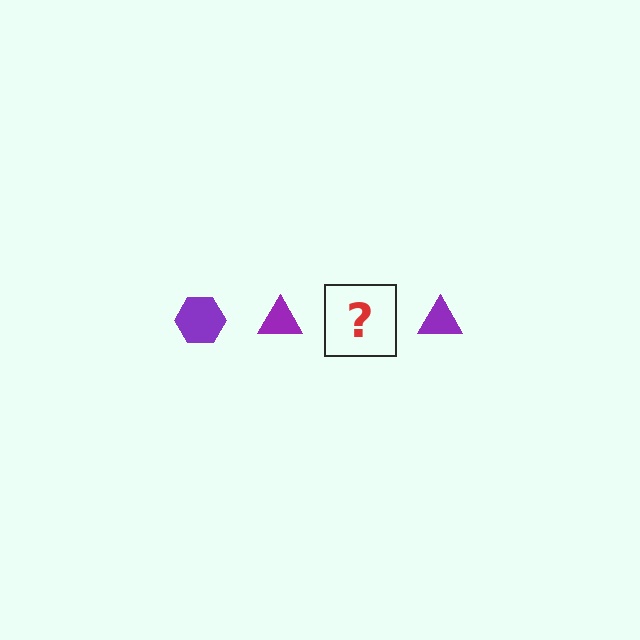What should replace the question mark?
The question mark should be replaced with a purple hexagon.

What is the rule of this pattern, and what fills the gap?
The rule is that the pattern cycles through hexagon, triangle shapes in purple. The gap should be filled with a purple hexagon.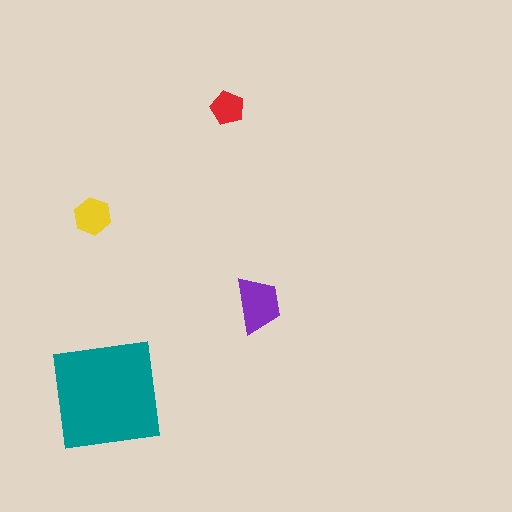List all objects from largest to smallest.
The teal square, the purple trapezoid, the yellow hexagon, the red pentagon.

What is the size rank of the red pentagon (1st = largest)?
4th.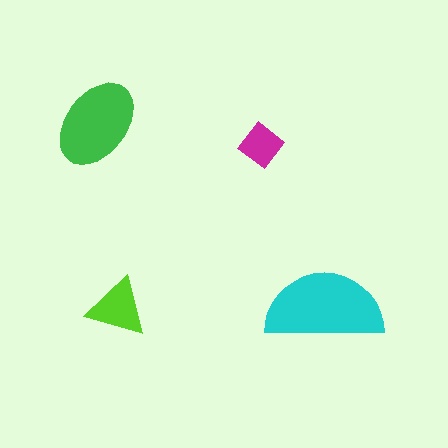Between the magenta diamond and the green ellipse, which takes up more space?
The green ellipse.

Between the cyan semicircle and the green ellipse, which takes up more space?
The cyan semicircle.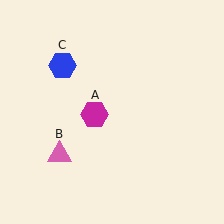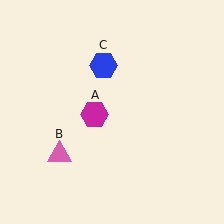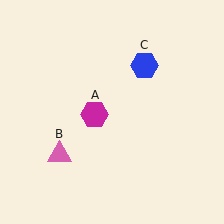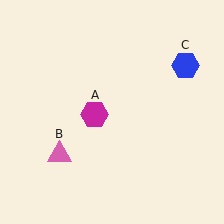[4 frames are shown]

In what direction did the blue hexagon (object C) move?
The blue hexagon (object C) moved right.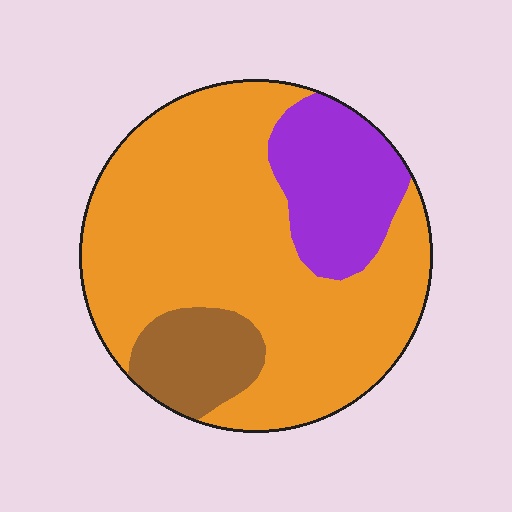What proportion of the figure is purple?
Purple takes up about one fifth (1/5) of the figure.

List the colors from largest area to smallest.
From largest to smallest: orange, purple, brown.